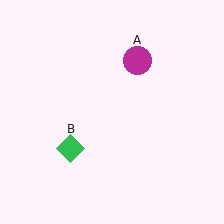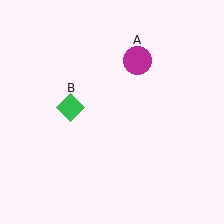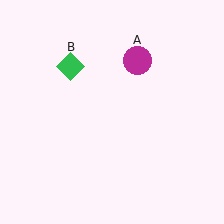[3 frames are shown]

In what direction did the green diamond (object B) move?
The green diamond (object B) moved up.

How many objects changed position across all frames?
1 object changed position: green diamond (object B).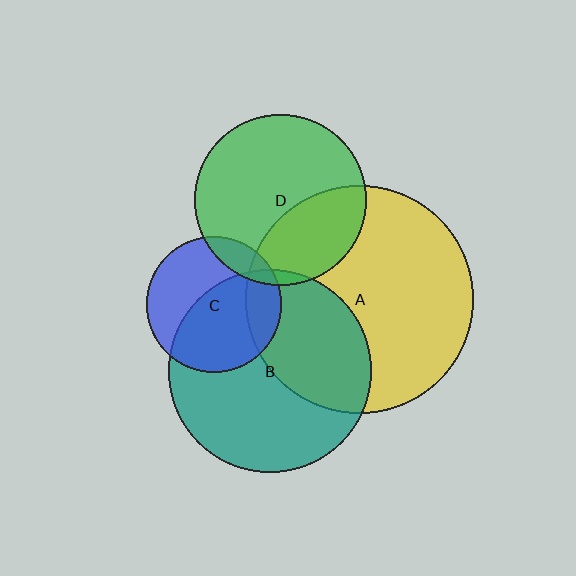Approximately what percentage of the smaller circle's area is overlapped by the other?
Approximately 5%.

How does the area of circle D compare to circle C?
Approximately 1.6 times.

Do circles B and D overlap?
Yes.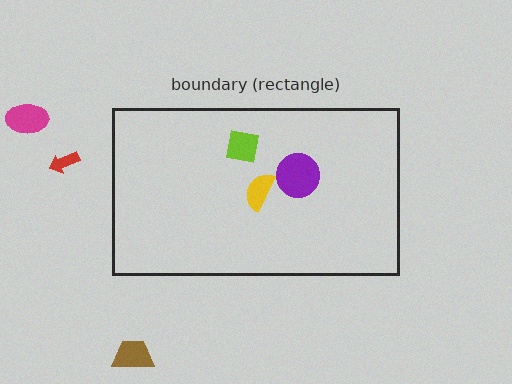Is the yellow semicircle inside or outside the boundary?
Inside.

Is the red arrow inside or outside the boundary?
Outside.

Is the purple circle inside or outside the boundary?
Inside.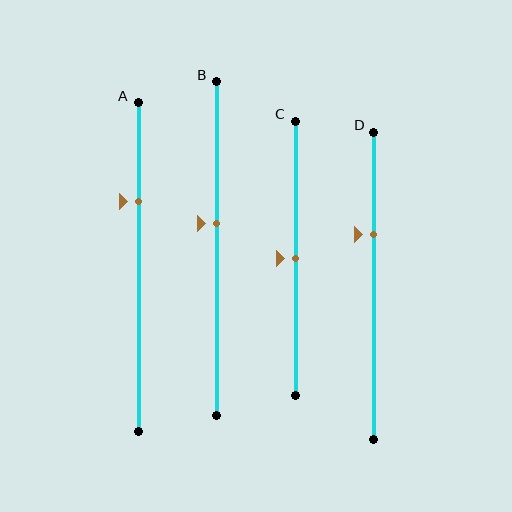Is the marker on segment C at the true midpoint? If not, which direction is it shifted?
Yes, the marker on segment C is at the true midpoint.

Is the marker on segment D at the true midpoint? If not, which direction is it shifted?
No, the marker on segment D is shifted upward by about 17% of the segment length.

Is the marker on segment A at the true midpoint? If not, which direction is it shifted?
No, the marker on segment A is shifted upward by about 20% of the segment length.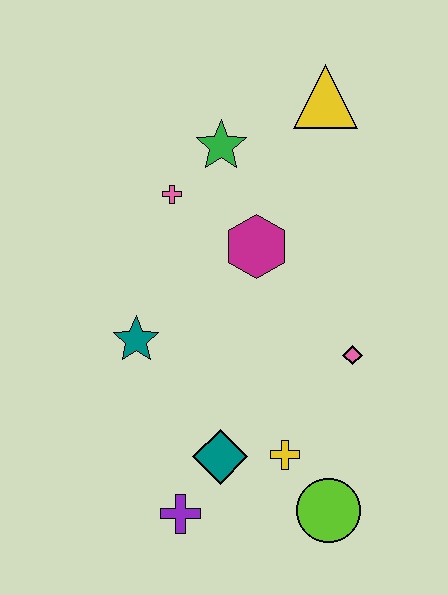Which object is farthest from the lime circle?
The yellow triangle is farthest from the lime circle.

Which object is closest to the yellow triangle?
The green star is closest to the yellow triangle.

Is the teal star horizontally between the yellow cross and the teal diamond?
No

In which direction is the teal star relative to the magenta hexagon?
The teal star is to the left of the magenta hexagon.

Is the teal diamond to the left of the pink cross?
No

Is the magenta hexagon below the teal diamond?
No